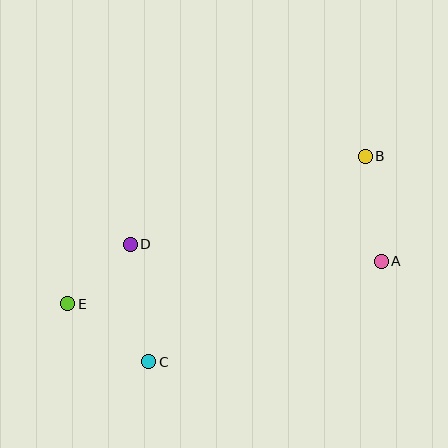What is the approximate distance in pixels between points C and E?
The distance between C and E is approximately 100 pixels.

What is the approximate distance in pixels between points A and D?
The distance between A and D is approximately 252 pixels.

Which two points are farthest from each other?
Points B and E are farthest from each other.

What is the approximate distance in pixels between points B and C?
The distance between B and C is approximately 299 pixels.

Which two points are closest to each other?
Points D and E are closest to each other.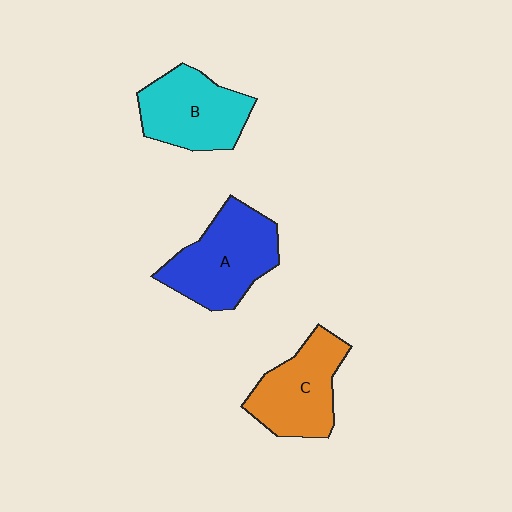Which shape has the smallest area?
Shape C (orange).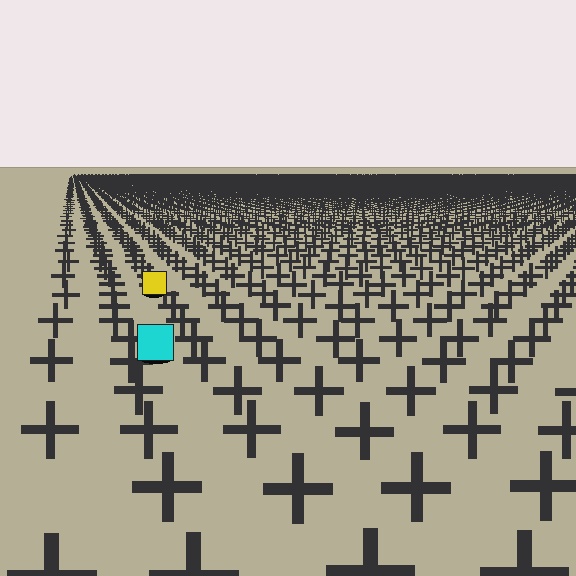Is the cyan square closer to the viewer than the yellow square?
Yes. The cyan square is closer — you can tell from the texture gradient: the ground texture is coarser near it.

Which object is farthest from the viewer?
The yellow square is farthest from the viewer. It appears smaller and the ground texture around it is denser.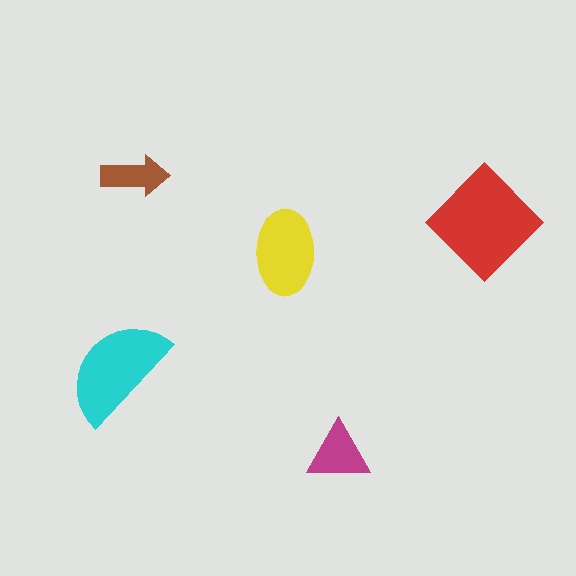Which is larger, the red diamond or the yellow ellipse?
The red diamond.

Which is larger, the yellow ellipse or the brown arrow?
The yellow ellipse.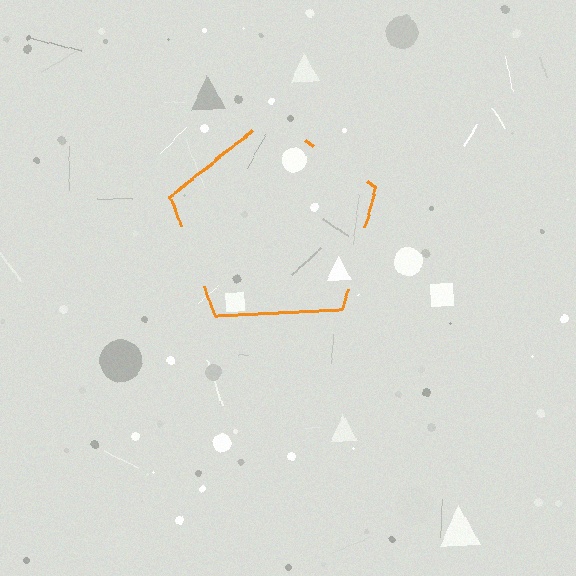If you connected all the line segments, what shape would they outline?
They would outline a pentagon.